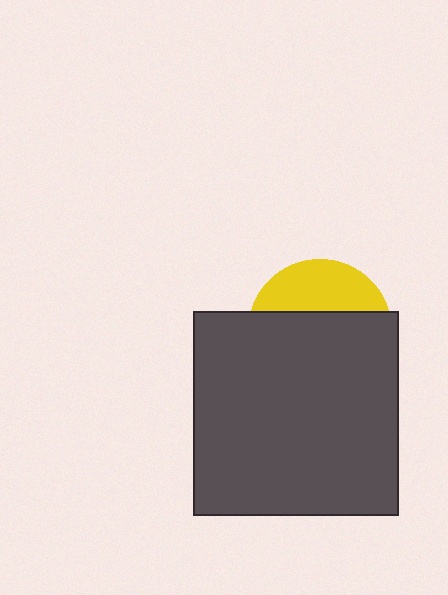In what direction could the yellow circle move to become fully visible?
The yellow circle could move up. That would shift it out from behind the dark gray square entirely.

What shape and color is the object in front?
The object in front is a dark gray square.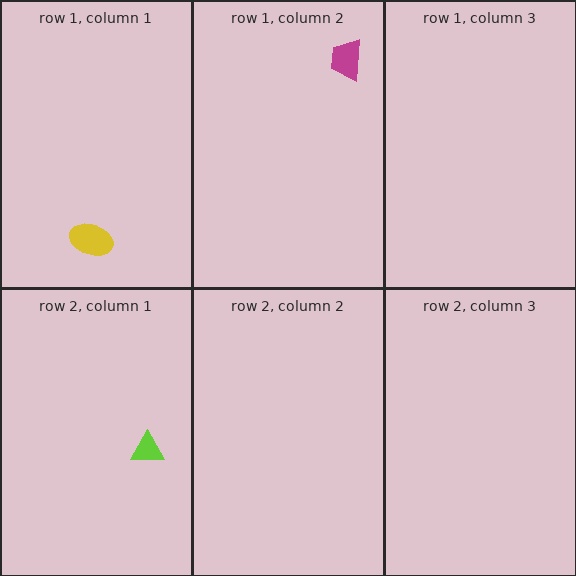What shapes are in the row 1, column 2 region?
The magenta trapezoid.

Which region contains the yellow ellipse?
The row 1, column 1 region.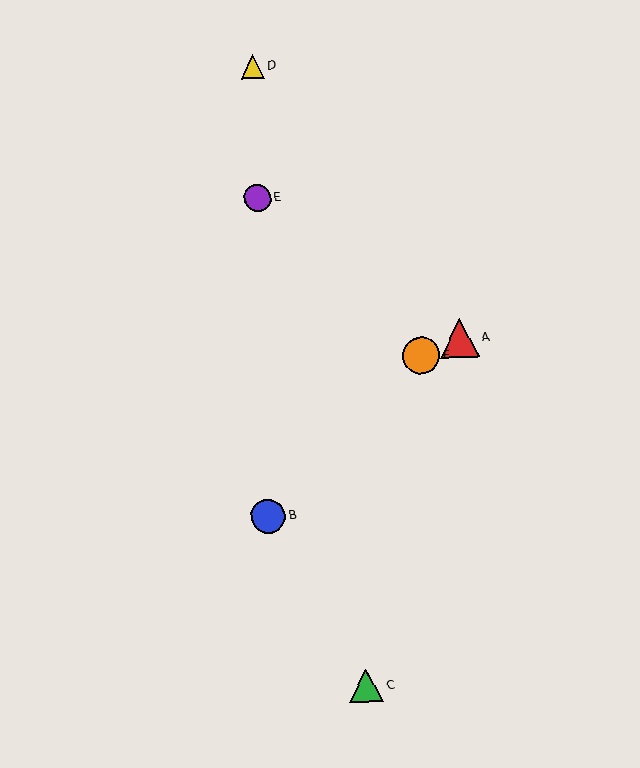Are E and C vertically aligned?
No, E is at x≈257 and C is at x≈366.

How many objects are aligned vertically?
3 objects (B, D, E) are aligned vertically.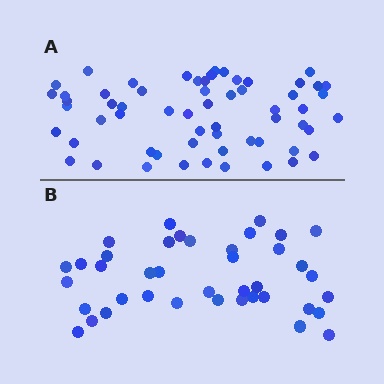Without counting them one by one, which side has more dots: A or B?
Region A (the top region) has more dots.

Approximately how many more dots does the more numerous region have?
Region A has approximately 20 more dots than region B.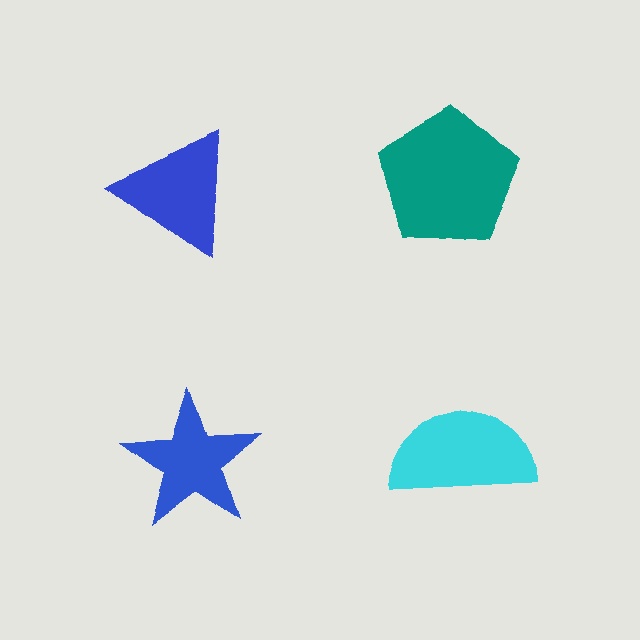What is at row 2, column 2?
A cyan semicircle.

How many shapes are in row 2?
2 shapes.